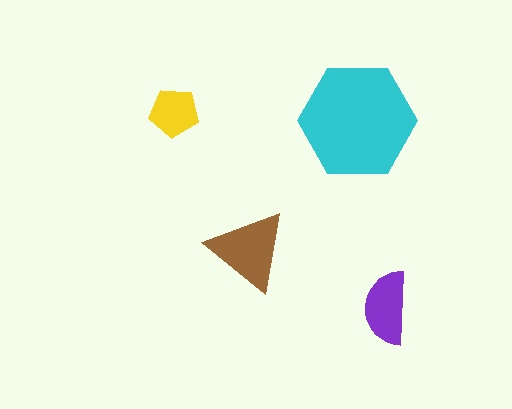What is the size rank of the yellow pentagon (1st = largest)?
4th.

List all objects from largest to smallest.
The cyan hexagon, the brown triangle, the purple semicircle, the yellow pentagon.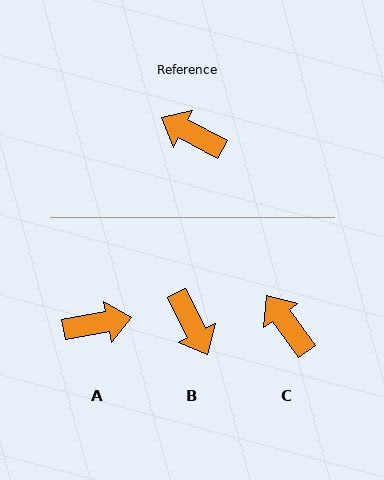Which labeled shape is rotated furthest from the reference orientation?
B, about 144 degrees away.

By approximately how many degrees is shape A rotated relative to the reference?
Approximately 142 degrees clockwise.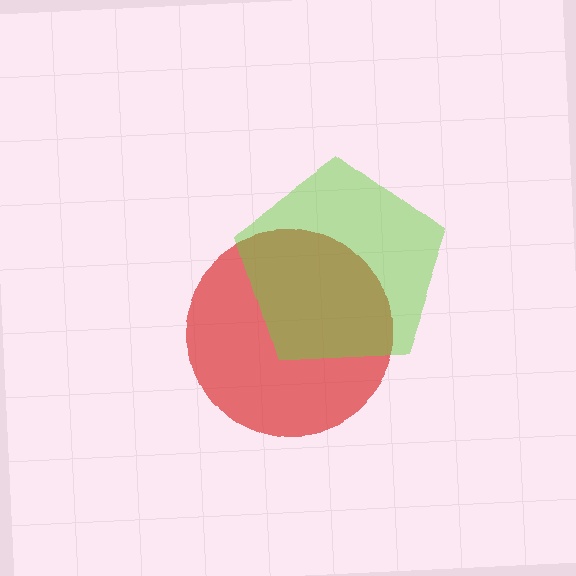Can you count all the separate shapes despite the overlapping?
Yes, there are 2 separate shapes.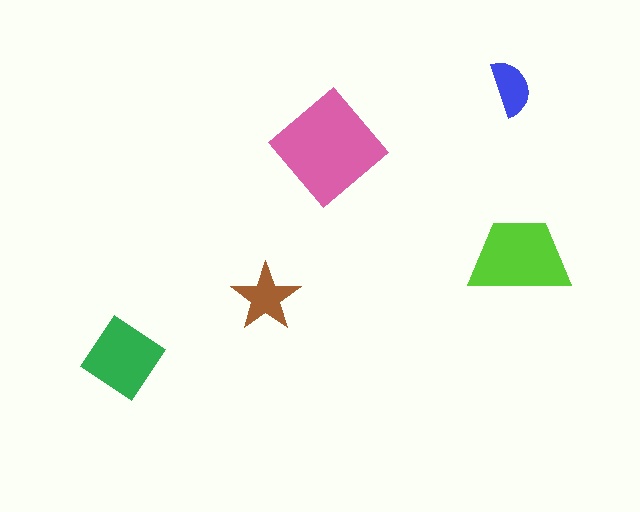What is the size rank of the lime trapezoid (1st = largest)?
2nd.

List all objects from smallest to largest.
The blue semicircle, the brown star, the green diamond, the lime trapezoid, the pink diamond.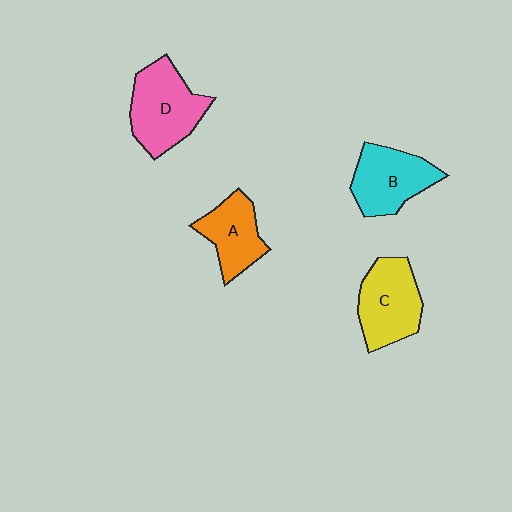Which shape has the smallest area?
Shape A (orange).